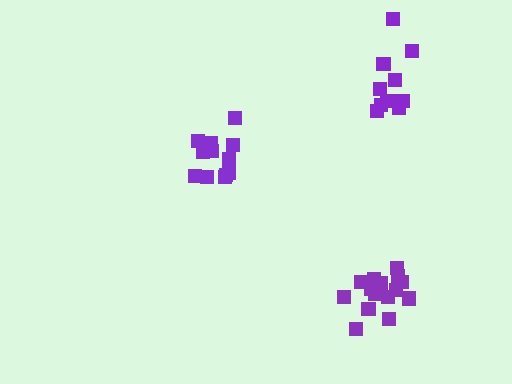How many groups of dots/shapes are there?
There are 3 groups.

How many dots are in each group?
Group 1: 11 dots, Group 2: 13 dots, Group 3: 15 dots (39 total).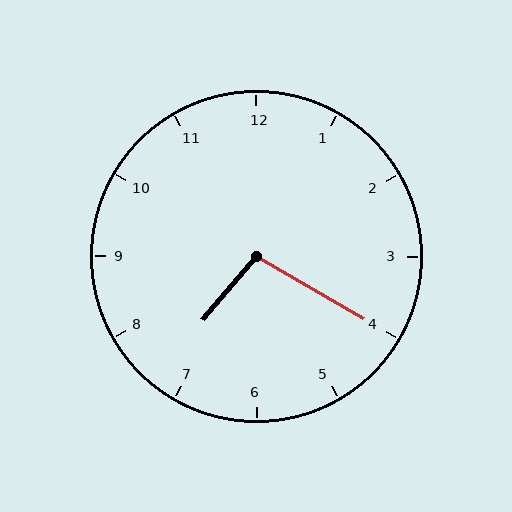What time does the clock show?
7:20.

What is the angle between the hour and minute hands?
Approximately 100 degrees.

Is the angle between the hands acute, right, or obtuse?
It is obtuse.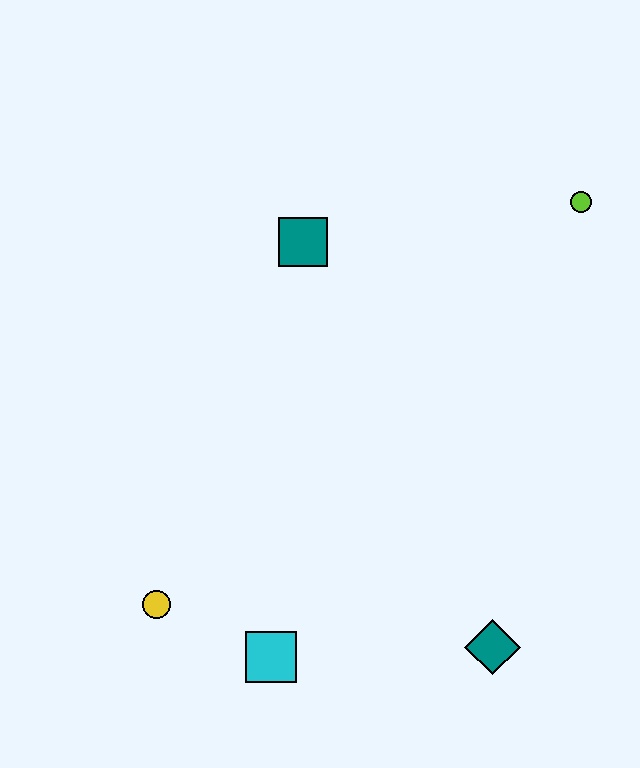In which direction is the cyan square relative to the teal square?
The cyan square is below the teal square.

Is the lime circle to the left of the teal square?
No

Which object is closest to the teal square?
The lime circle is closest to the teal square.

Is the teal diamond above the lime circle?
No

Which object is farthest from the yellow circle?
The lime circle is farthest from the yellow circle.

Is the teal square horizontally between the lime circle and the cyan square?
Yes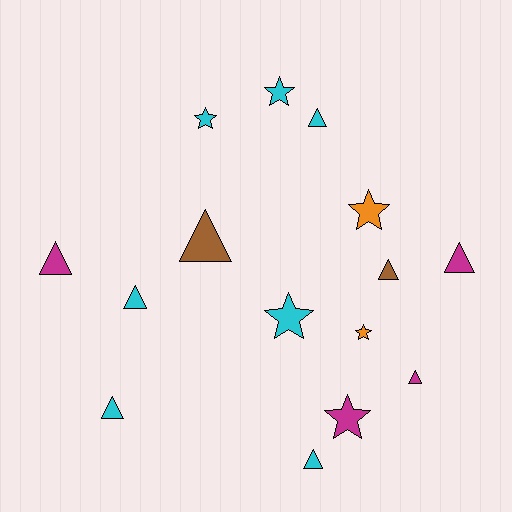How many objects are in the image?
There are 15 objects.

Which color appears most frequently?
Cyan, with 7 objects.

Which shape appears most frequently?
Triangle, with 9 objects.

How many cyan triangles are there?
There are 4 cyan triangles.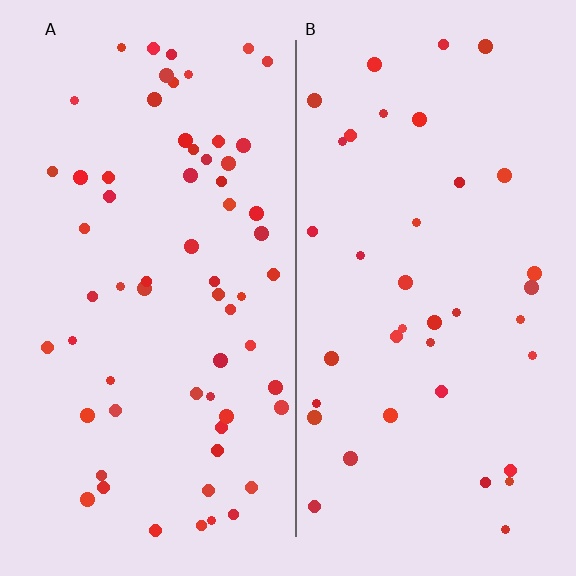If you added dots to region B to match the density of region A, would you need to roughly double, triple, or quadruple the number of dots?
Approximately double.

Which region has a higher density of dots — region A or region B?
A (the left).